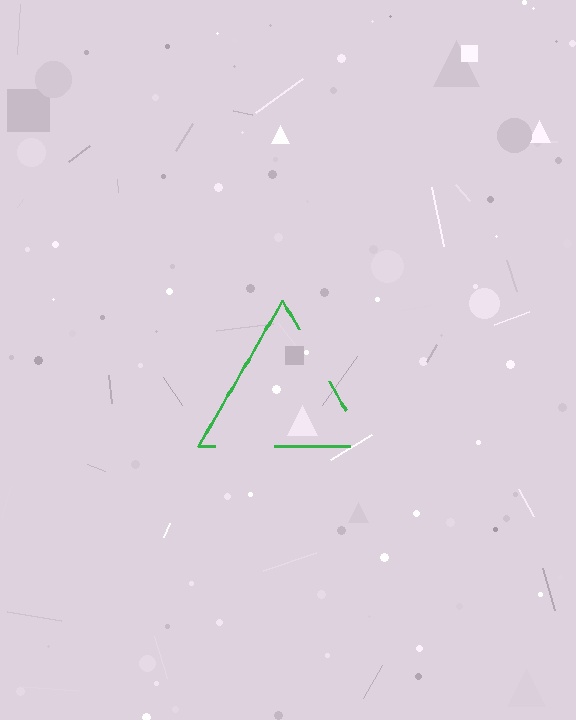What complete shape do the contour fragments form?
The contour fragments form a triangle.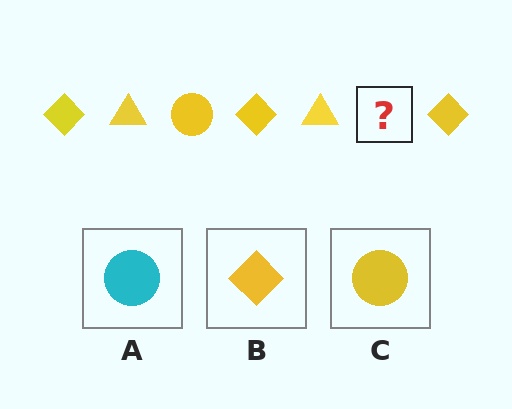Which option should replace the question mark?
Option C.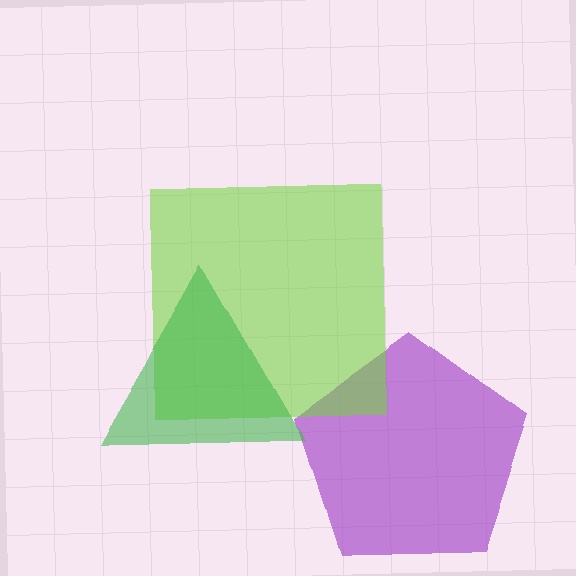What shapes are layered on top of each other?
The layered shapes are: a purple pentagon, a lime square, a green triangle.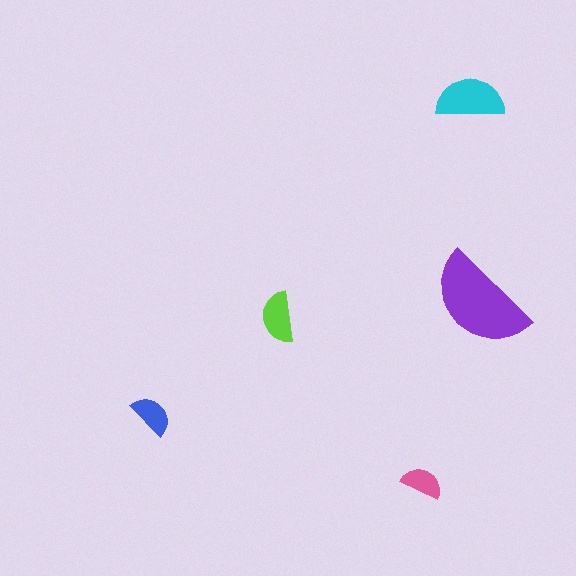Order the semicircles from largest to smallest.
the purple one, the cyan one, the lime one, the blue one, the pink one.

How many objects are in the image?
There are 5 objects in the image.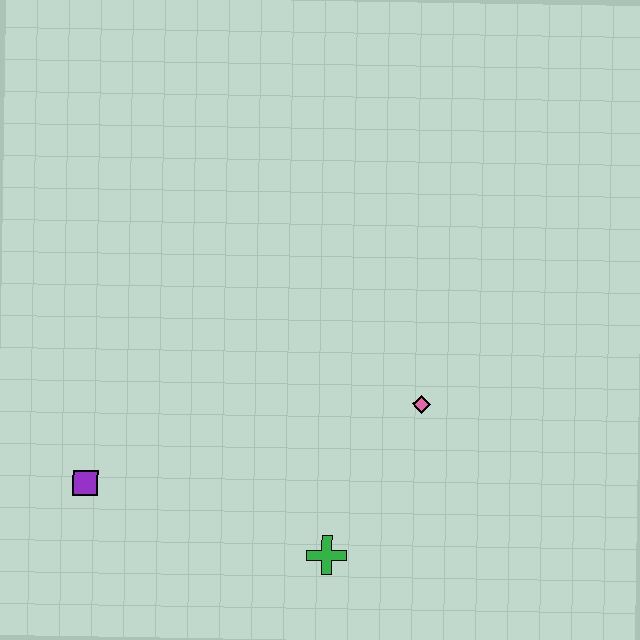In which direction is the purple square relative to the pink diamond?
The purple square is to the left of the pink diamond.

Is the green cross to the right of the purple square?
Yes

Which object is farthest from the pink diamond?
The purple square is farthest from the pink diamond.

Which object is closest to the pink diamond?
The green cross is closest to the pink diamond.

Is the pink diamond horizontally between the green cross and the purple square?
No